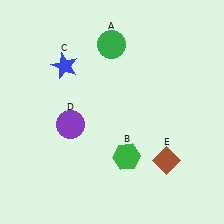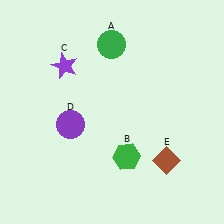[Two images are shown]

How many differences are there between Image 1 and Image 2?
There is 1 difference between the two images.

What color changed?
The star (C) changed from blue in Image 1 to purple in Image 2.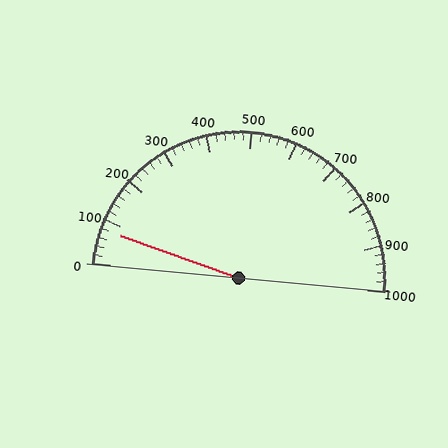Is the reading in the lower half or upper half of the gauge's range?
The reading is in the lower half of the range (0 to 1000).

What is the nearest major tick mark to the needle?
The nearest major tick mark is 100.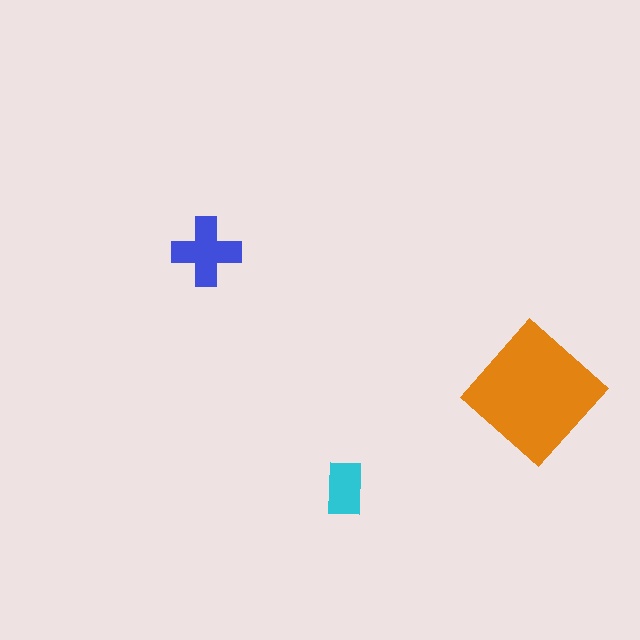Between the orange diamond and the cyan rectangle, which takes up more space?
The orange diamond.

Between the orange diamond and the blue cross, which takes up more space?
The orange diamond.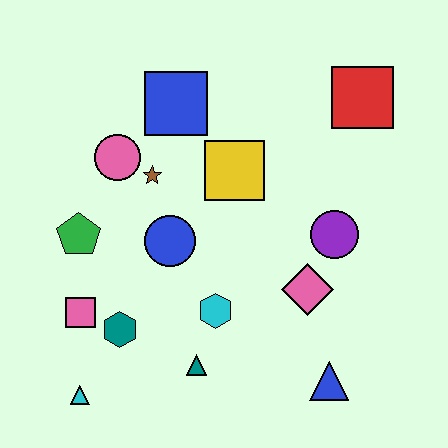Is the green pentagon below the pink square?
No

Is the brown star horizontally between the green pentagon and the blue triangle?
Yes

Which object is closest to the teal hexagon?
The pink square is closest to the teal hexagon.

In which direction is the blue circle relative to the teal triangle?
The blue circle is above the teal triangle.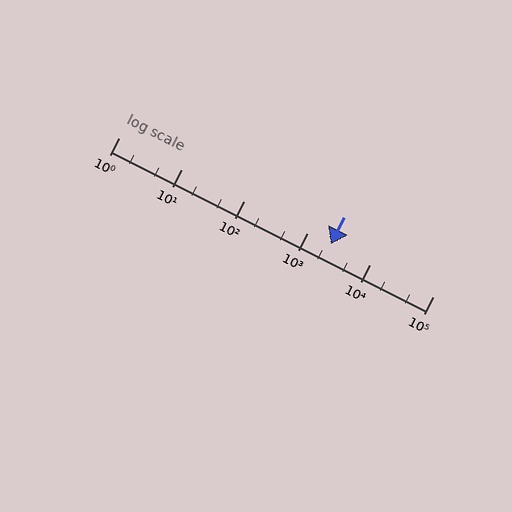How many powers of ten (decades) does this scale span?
The scale spans 5 decades, from 1 to 100000.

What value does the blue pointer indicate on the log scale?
The pointer indicates approximately 2400.